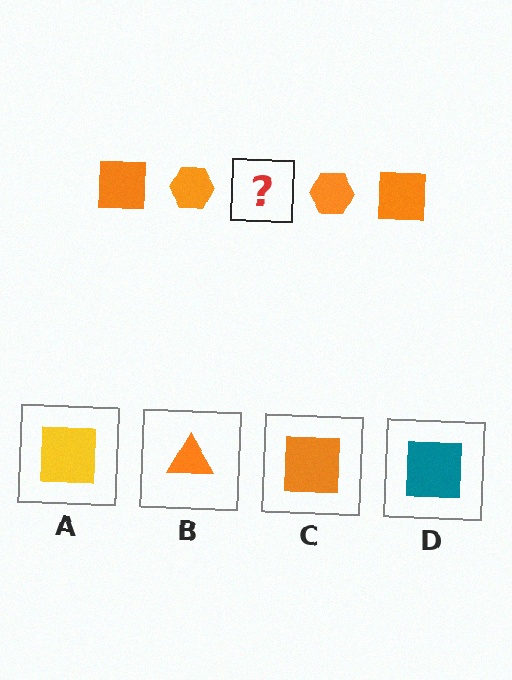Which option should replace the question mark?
Option C.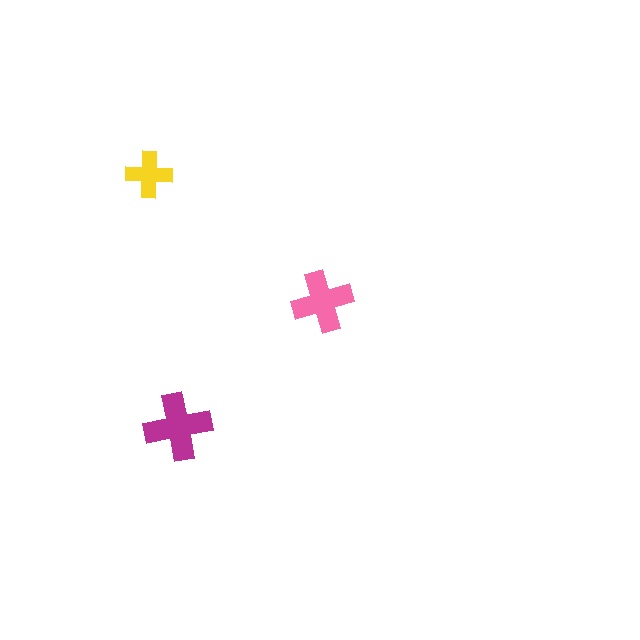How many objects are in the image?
There are 3 objects in the image.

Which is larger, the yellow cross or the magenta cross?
The magenta one.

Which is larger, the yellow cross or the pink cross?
The pink one.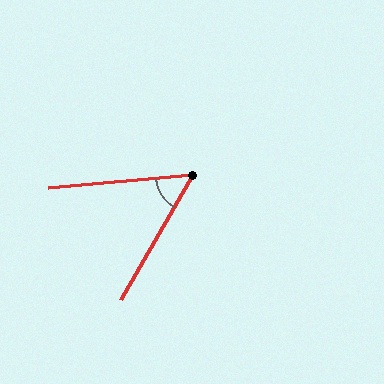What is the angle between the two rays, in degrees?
Approximately 55 degrees.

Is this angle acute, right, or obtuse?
It is acute.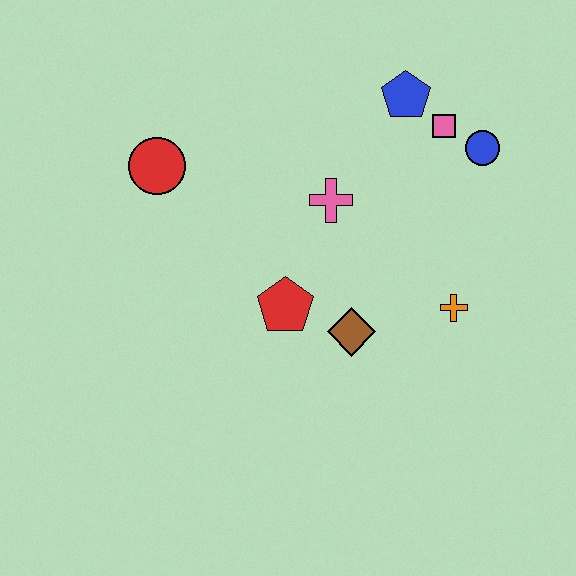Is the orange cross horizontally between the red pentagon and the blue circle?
Yes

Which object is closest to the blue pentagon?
The pink square is closest to the blue pentagon.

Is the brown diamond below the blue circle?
Yes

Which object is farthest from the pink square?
The red circle is farthest from the pink square.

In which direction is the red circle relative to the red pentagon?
The red circle is above the red pentagon.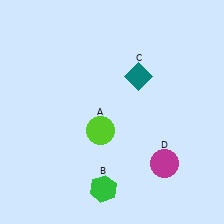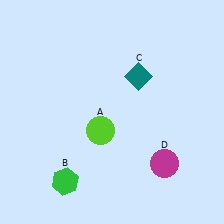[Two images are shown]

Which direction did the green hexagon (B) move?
The green hexagon (B) moved left.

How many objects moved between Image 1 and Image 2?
1 object moved between the two images.